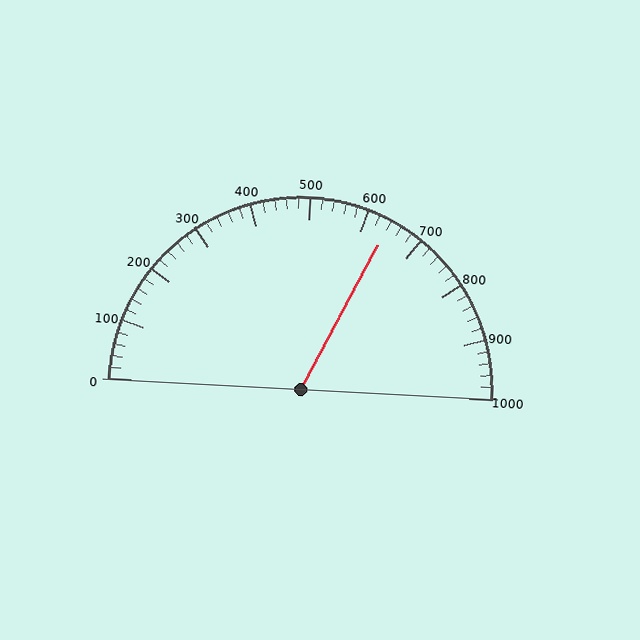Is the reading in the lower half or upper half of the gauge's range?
The reading is in the upper half of the range (0 to 1000).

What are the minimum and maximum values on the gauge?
The gauge ranges from 0 to 1000.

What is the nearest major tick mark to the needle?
The nearest major tick mark is 600.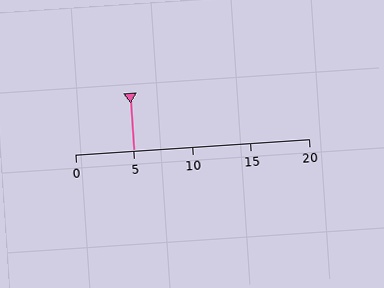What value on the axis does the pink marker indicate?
The marker indicates approximately 5.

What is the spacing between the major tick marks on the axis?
The major ticks are spaced 5 apart.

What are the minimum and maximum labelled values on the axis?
The axis runs from 0 to 20.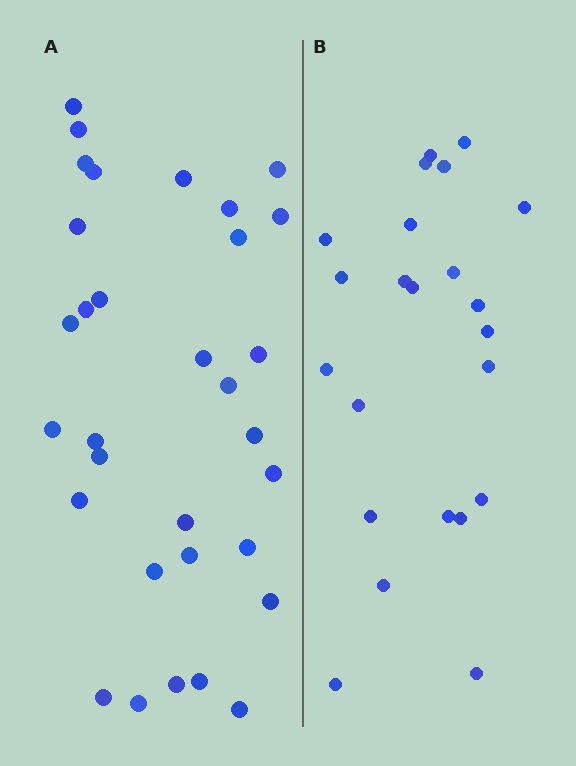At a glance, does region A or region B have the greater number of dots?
Region A (the left region) has more dots.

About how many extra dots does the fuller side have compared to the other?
Region A has roughly 8 or so more dots than region B.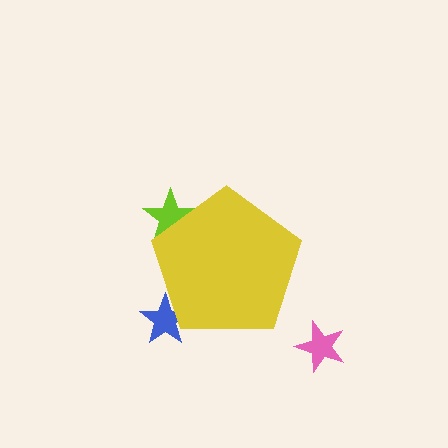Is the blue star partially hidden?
Yes, the blue star is partially hidden behind the yellow pentagon.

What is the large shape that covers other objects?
A yellow pentagon.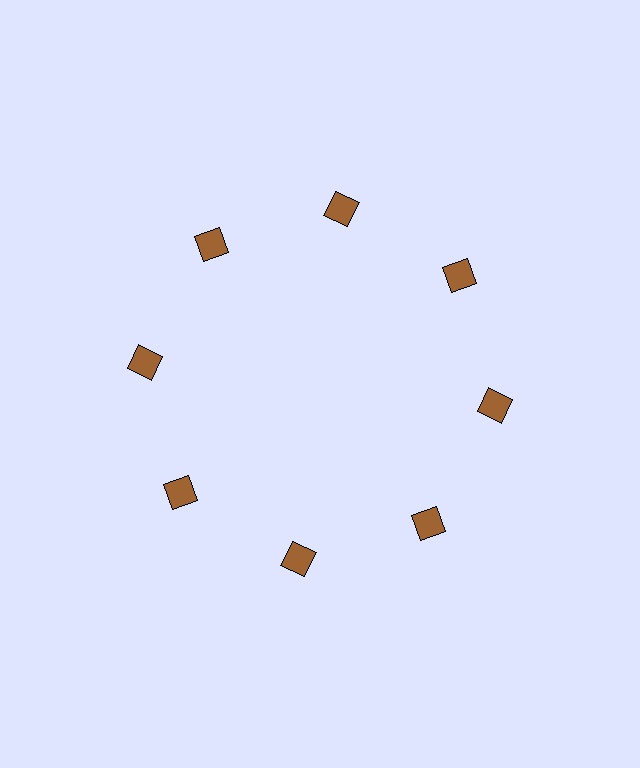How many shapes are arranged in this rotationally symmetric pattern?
There are 8 shapes, arranged in 8 groups of 1.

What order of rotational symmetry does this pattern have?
This pattern has 8-fold rotational symmetry.